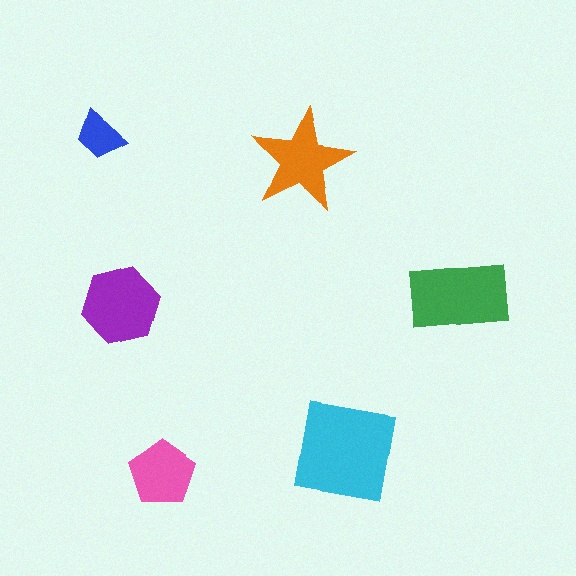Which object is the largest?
The cyan square.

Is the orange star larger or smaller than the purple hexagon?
Smaller.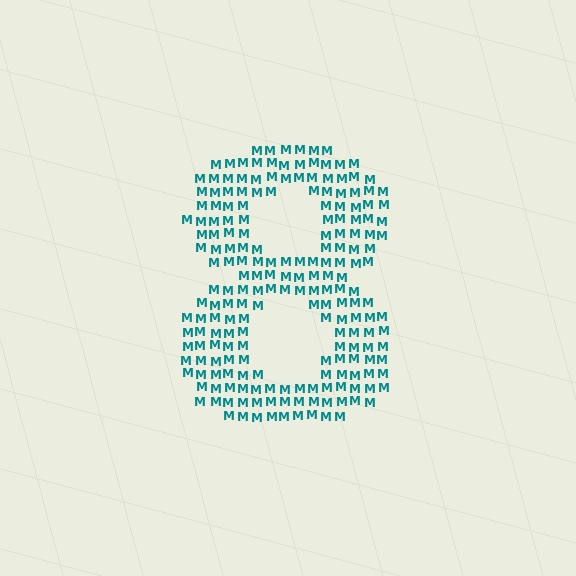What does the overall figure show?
The overall figure shows the digit 8.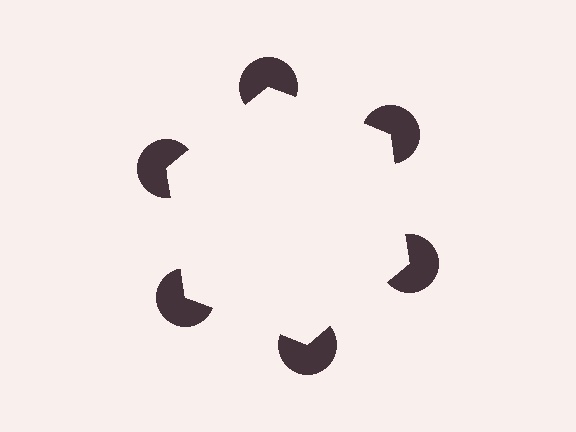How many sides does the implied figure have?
6 sides.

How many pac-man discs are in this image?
There are 6 — one at each vertex of the illusory hexagon.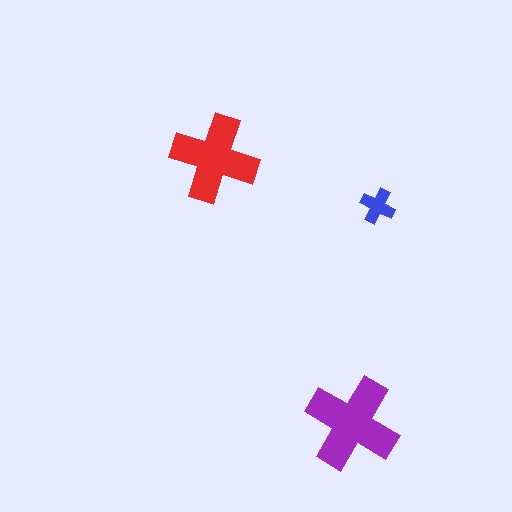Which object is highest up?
The red cross is topmost.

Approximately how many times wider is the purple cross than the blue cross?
About 2.5 times wider.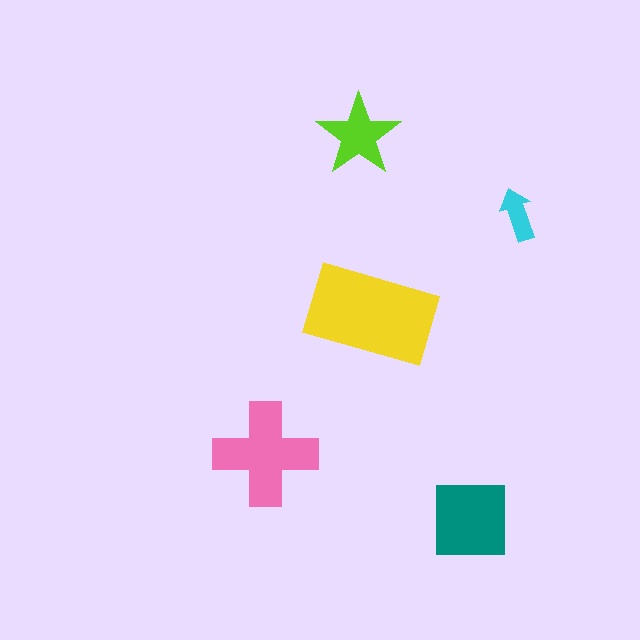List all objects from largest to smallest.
The yellow rectangle, the pink cross, the teal square, the lime star, the cyan arrow.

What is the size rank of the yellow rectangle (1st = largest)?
1st.